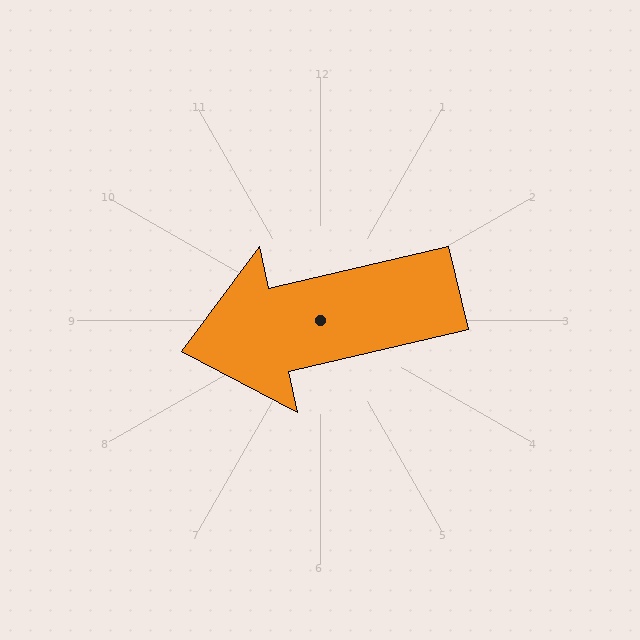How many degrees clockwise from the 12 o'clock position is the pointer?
Approximately 257 degrees.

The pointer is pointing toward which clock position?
Roughly 9 o'clock.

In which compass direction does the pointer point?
West.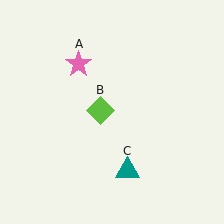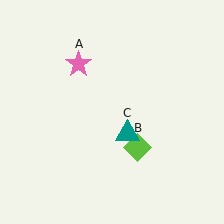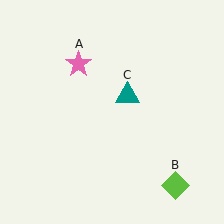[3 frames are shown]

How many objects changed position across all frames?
2 objects changed position: lime diamond (object B), teal triangle (object C).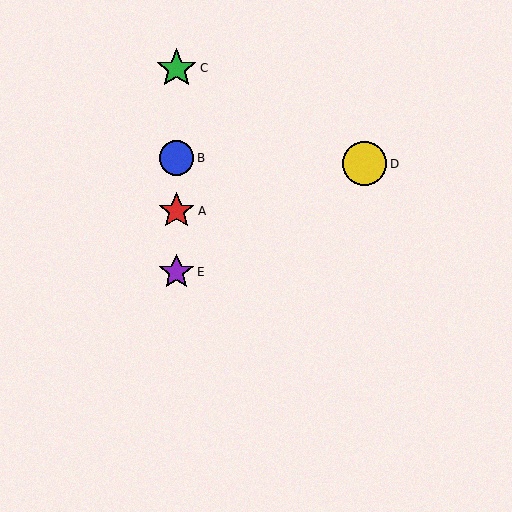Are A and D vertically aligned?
No, A is at x≈176 and D is at x≈365.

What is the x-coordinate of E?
Object E is at x≈176.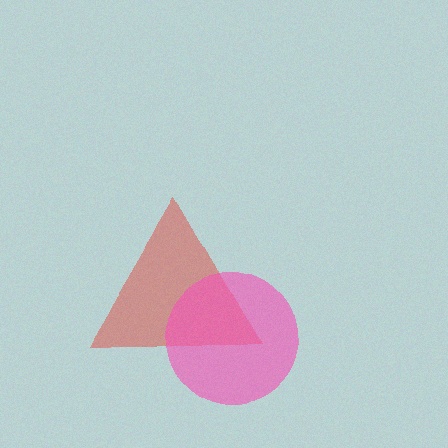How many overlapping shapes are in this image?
There are 2 overlapping shapes in the image.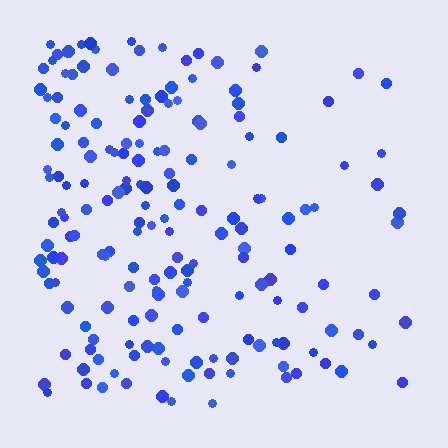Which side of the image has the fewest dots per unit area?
The right.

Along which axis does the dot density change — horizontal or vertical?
Horizontal.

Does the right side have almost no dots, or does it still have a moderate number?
Still a moderate number, just noticeably fewer than the left.